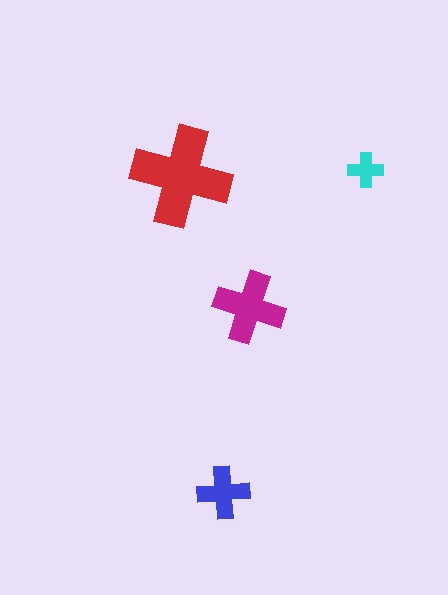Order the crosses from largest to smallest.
the red one, the magenta one, the blue one, the cyan one.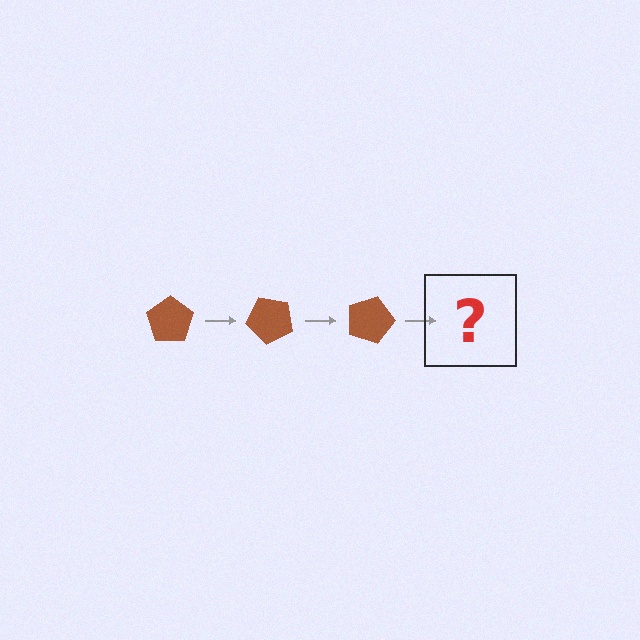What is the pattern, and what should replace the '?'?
The pattern is that the pentagon rotates 45 degrees each step. The '?' should be a brown pentagon rotated 135 degrees.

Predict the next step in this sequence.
The next step is a brown pentagon rotated 135 degrees.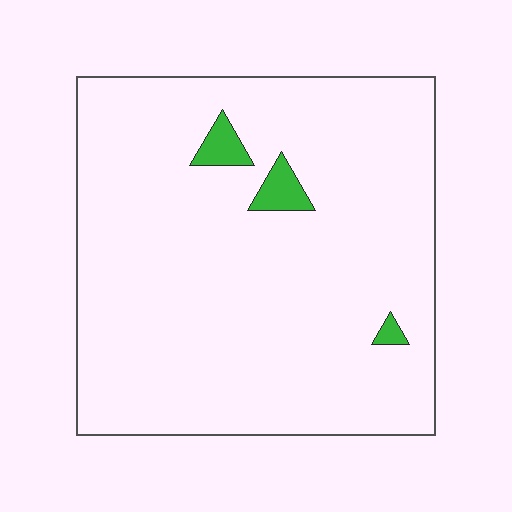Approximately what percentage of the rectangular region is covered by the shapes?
Approximately 5%.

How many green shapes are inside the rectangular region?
3.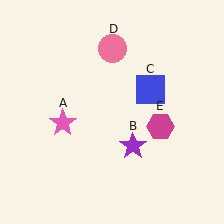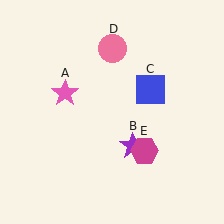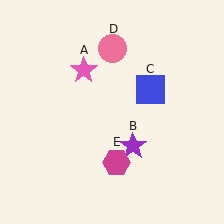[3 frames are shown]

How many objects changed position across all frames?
2 objects changed position: pink star (object A), magenta hexagon (object E).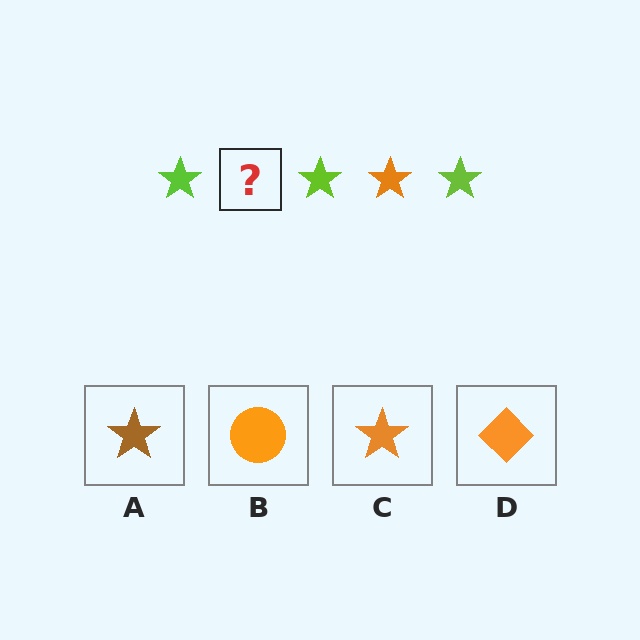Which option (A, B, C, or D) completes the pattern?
C.